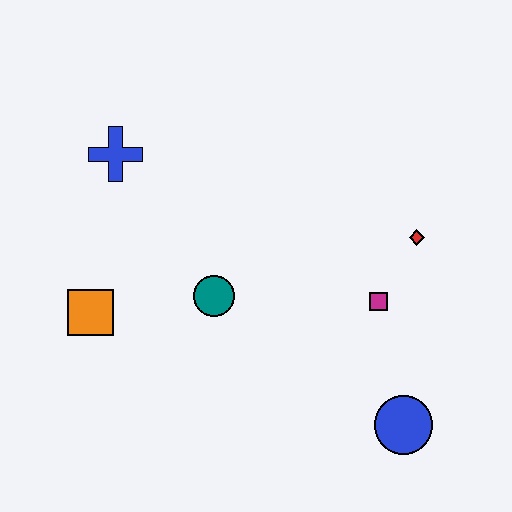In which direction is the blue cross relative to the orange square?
The blue cross is above the orange square.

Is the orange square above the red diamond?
No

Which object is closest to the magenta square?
The red diamond is closest to the magenta square.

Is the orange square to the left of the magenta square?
Yes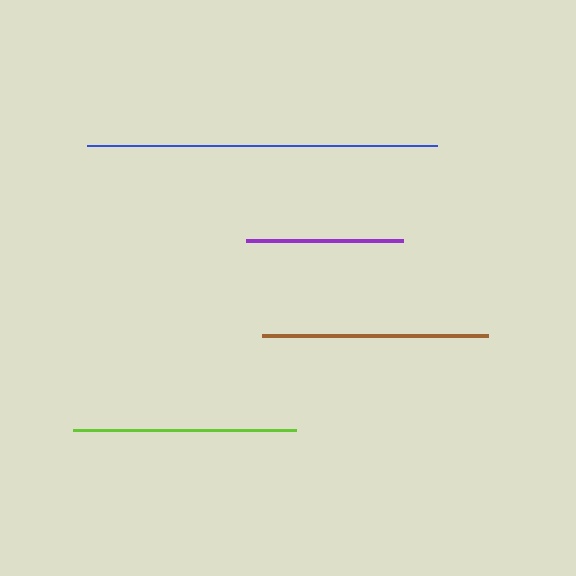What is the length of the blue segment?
The blue segment is approximately 350 pixels long.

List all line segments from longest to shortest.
From longest to shortest: blue, brown, lime, purple.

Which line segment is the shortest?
The purple line is the shortest at approximately 157 pixels.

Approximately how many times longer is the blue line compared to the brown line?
The blue line is approximately 1.5 times the length of the brown line.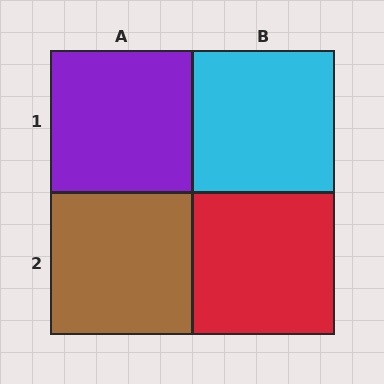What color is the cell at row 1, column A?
Purple.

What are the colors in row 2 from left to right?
Brown, red.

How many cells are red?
1 cell is red.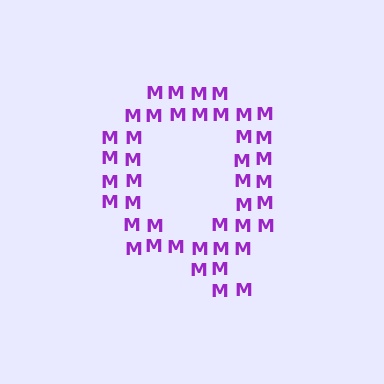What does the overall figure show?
The overall figure shows the letter Q.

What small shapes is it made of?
It is made of small letter M's.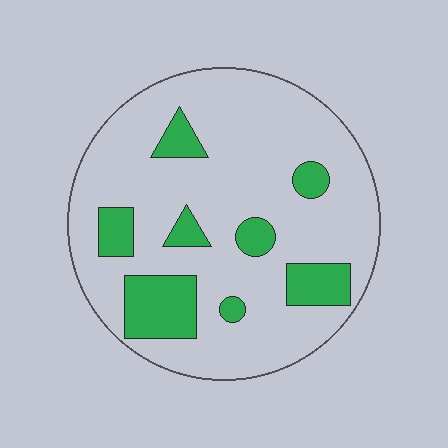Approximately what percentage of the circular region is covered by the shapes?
Approximately 20%.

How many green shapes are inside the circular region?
8.